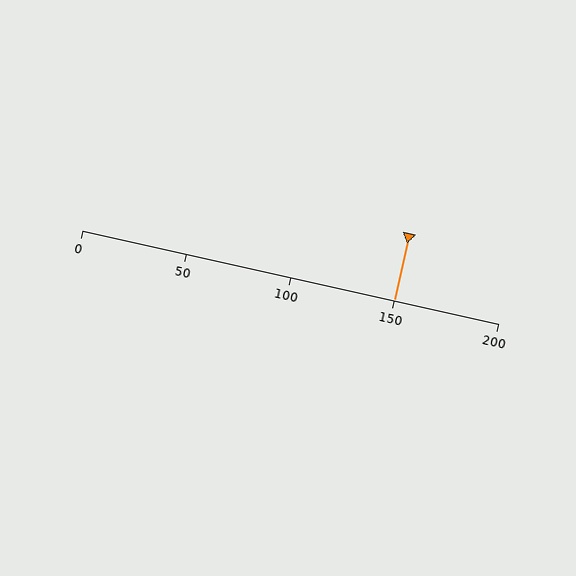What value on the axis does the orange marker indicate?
The marker indicates approximately 150.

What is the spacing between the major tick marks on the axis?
The major ticks are spaced 50 apart.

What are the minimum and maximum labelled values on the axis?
The axis runs from 0 to 200.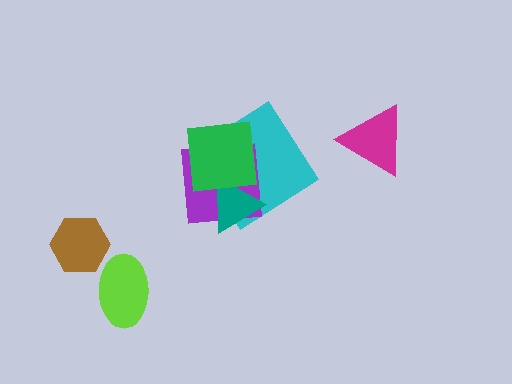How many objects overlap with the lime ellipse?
0 objects overlap with the lime ellipse.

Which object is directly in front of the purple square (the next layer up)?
The teal triangle is directly in front of the purple square.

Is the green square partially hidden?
No, no other shape covers it.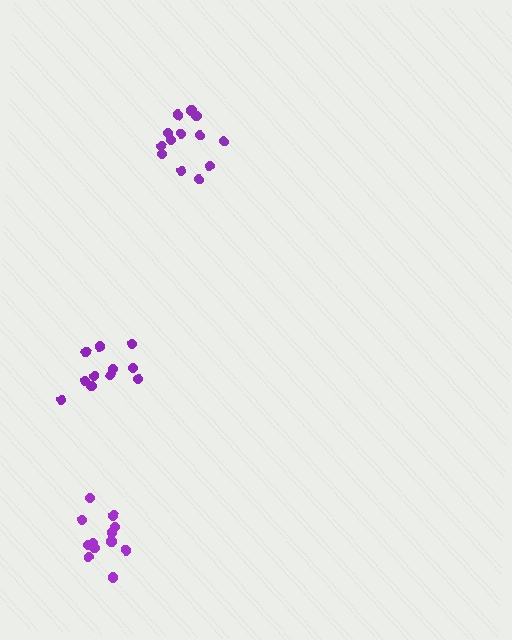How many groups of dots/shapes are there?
There are 3 groups.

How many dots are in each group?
Group 1: 11 dots, Group 2: 12 dots, Group 3: 13 dots (36 total).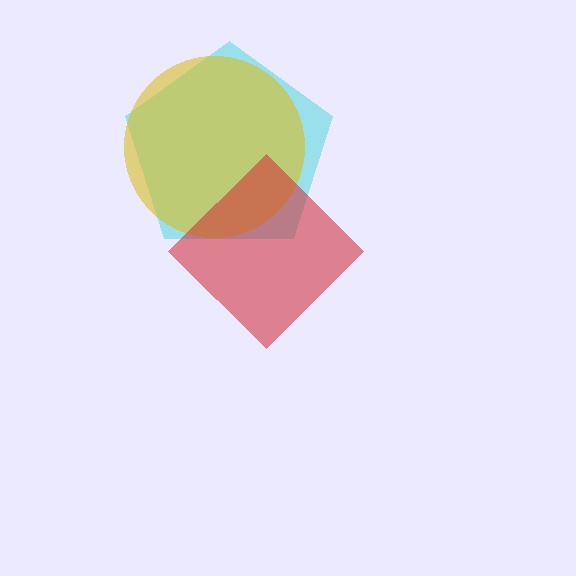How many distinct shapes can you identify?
There are 3 distinct shapes: a cyan pentagon, a yellow circle, a red diamond.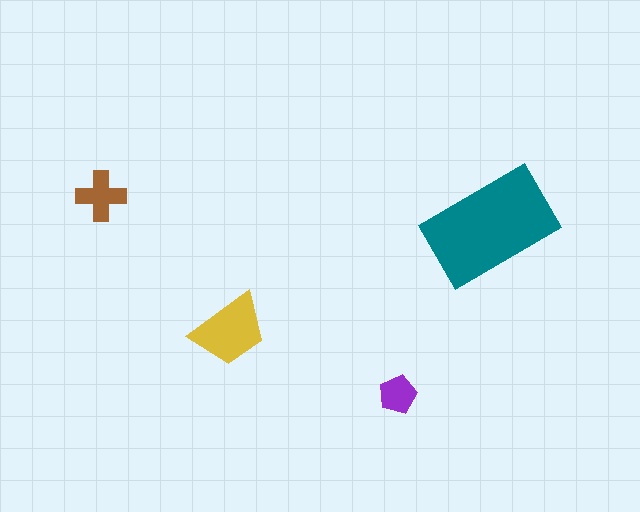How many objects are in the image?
There are 4 objects in the image.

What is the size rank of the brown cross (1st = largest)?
3rd.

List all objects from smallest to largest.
The purple pentagon, the brown cross, the yellow trapezoid, the teal rectangle.